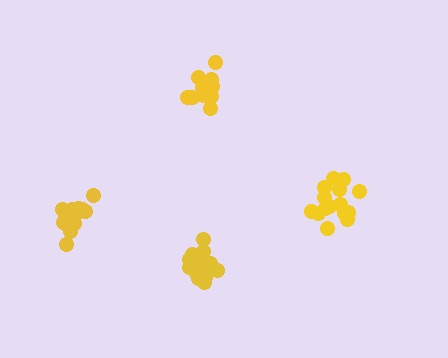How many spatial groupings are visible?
There are 4 spatial groupings.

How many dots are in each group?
Group 1: 15 dots, Group 2: 15 dots, Group 3: 10 dots, Group 4: 15 dots (55 total).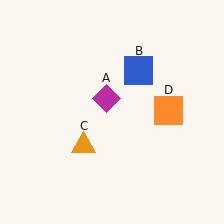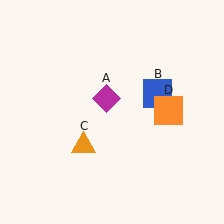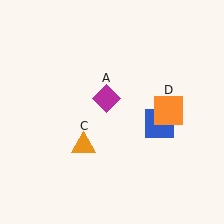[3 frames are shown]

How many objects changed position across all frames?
1 object changed position: blue square (object B).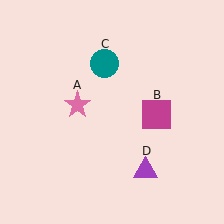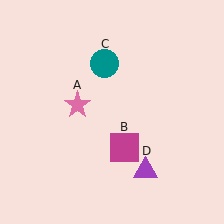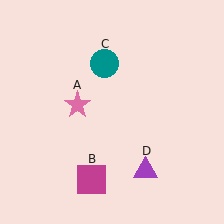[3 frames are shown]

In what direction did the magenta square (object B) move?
The magenta square (object B) moved down and to the left.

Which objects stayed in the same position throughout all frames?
Pink star (object A) and teal circle (object C) and purple triangle (object D) remained stationary.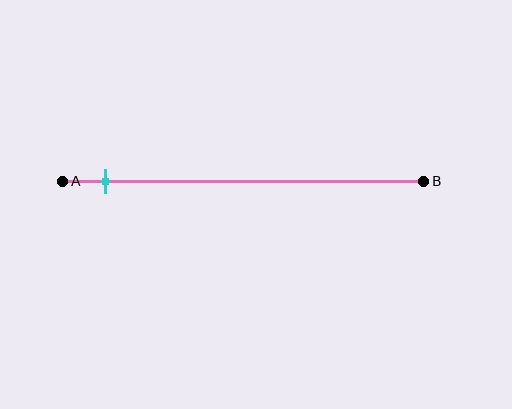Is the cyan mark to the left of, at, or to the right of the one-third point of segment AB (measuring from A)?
The cyan mark is to the left of the one-third point of segment AB.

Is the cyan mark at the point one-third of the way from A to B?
No, the mark is at about 10% from A, not at the 33% one-third point.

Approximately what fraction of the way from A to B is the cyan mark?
The cyan mark is approximately 10% of the way from A to B.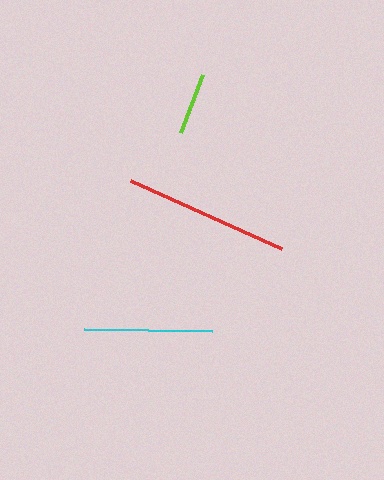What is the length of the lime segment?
The lime segment is approximately 62 pixels long.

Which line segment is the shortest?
The lime line is the shortest at approximately 62 pixels.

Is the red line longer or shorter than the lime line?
The red line is longer than the lime line.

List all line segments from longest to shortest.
From longest to shortest: red, cyan, lime.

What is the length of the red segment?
The red segment is approximately 165 pixels long.